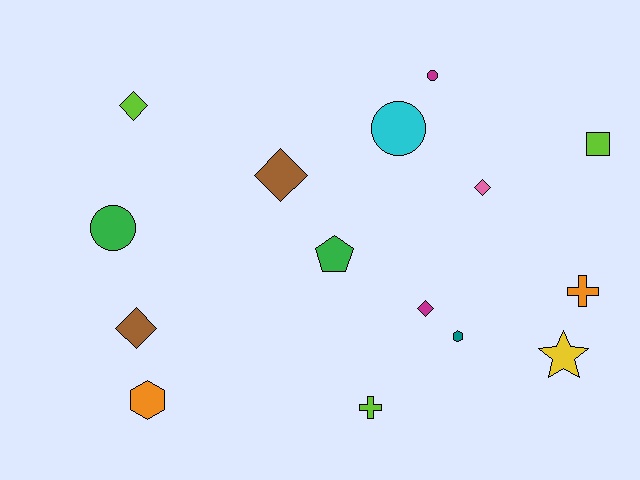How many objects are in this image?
There are 15 objects.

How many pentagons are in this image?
There is 1 pentagon.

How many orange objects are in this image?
There are 2 orange objects.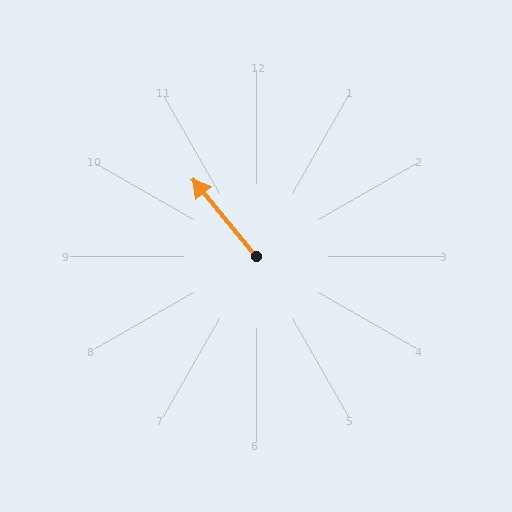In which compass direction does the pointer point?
Northwest.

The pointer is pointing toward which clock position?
Roughly 11 o'clock.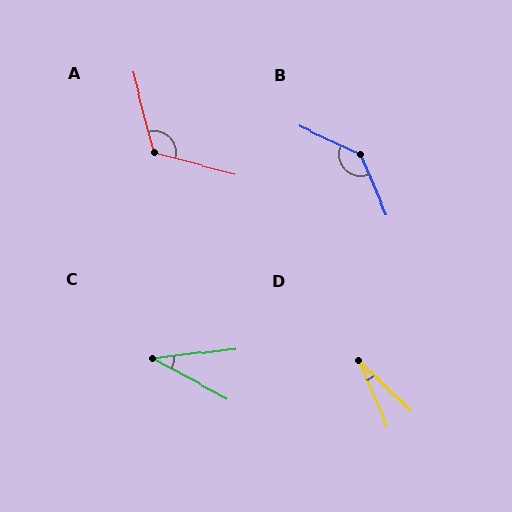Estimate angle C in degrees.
Approximately 35 degrees.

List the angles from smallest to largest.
D (22°), C (35°), A (119°), B (138°).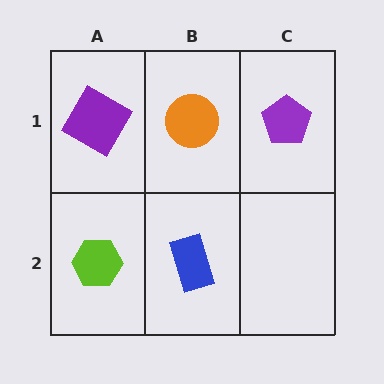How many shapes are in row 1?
3 shapes.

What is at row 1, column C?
A purple pentagon.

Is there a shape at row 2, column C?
No, that cell is empty.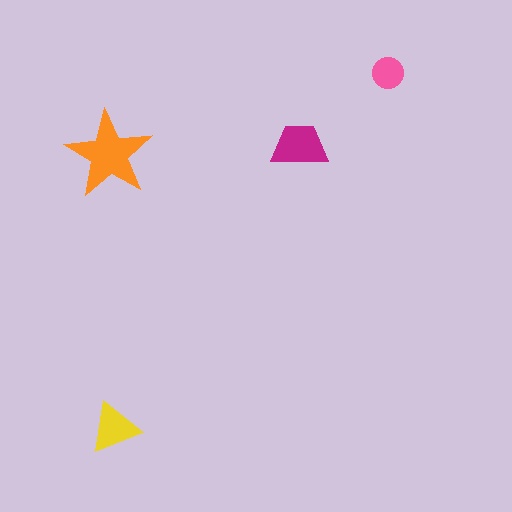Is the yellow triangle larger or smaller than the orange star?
Smaller.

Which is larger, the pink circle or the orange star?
The orange star.